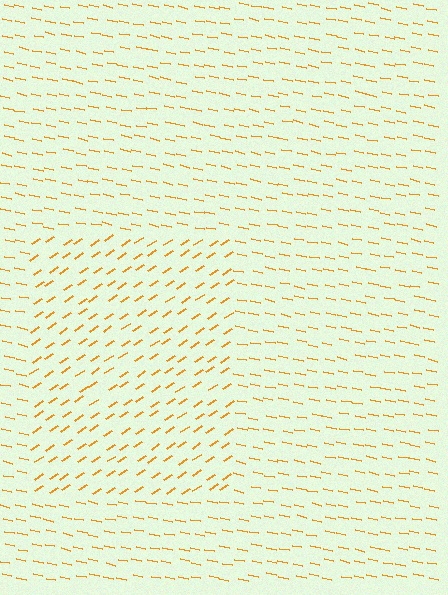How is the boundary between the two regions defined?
The boundary is defined purely by a change in line orientation (approximately 45 degrees difference). All lines are the same color and thickness.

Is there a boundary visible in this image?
Yes, there is a texture boundary formed by a change in line orientation.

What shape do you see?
I see a rectangle.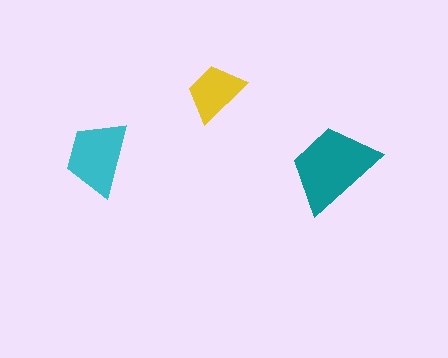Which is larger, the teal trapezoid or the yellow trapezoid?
The teal one.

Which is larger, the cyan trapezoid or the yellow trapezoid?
The cyan one.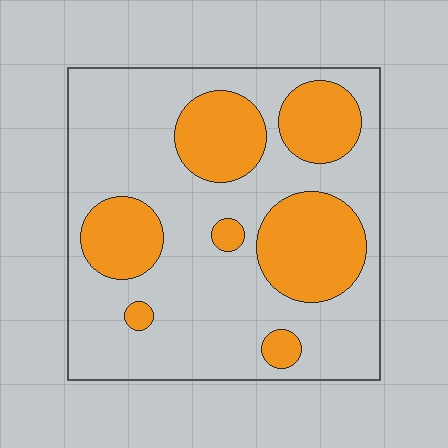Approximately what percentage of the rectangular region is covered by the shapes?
Approximately 30%.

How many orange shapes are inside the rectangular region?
7.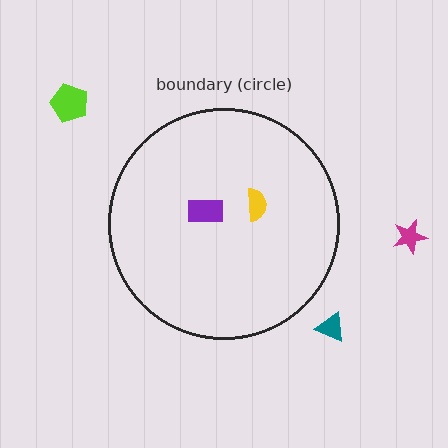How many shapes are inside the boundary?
2 inside, 3 outside.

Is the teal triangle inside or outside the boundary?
Outside.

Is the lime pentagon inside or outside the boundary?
Outside.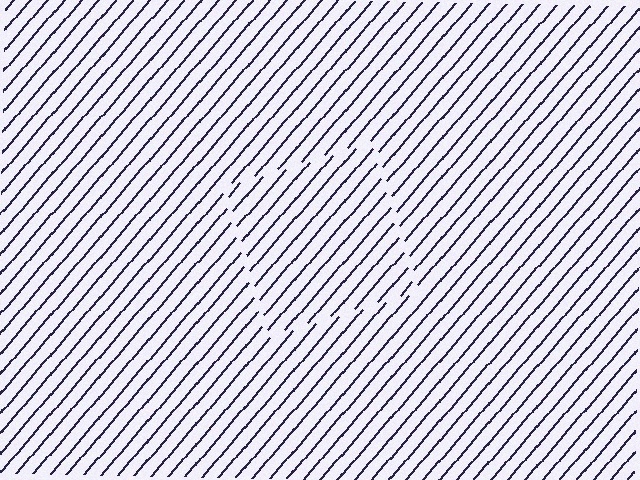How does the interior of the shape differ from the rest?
The interior of the shape contains the same grating, shifted by half a period — the contour is defined by the phase discontinuity where line-ends from the inner and outer gratings abut.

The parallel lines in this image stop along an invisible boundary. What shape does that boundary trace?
An illusory square. The interior of the shape contains the same grating, shifted by half a period — the contour is defined by the phase discontinuity where line-ends from the inner and outer gratings abut.